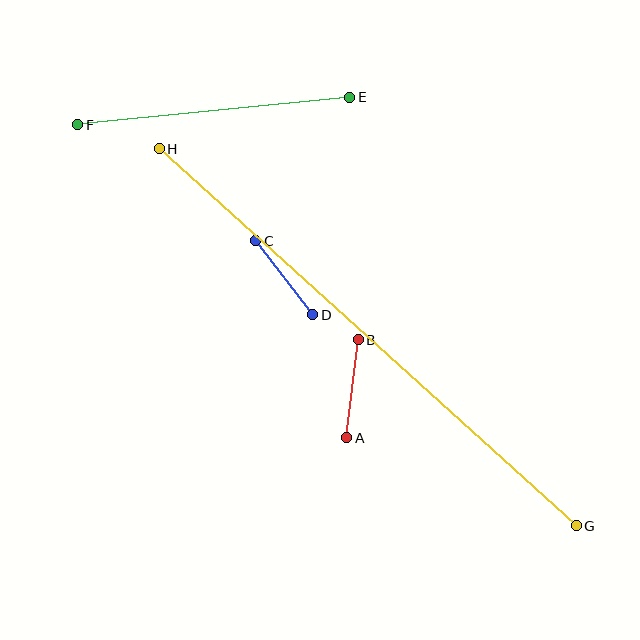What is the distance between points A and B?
The distance is approximately 99 pixels.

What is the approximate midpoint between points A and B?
The midpoint is at approximately (352, 389) pixels.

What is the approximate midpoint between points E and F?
The midpoint is at approximately (214, 111) pixels.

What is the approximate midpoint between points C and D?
The midpoint is at approximately (284, 278) pixels.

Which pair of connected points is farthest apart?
Points G and H are farthest apart.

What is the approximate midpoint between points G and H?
The midpoint is at approximately (368, 337) pixels.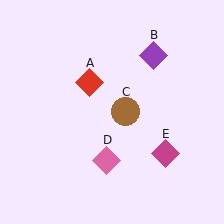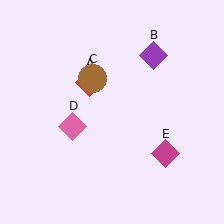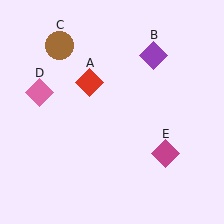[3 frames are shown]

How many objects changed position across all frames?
2 objects changed position: brown circle (object C), pink diamond (object D).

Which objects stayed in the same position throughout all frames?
Red diamond (object A) and purple diamond (object B) and magenta diamond (object E) remained stationary.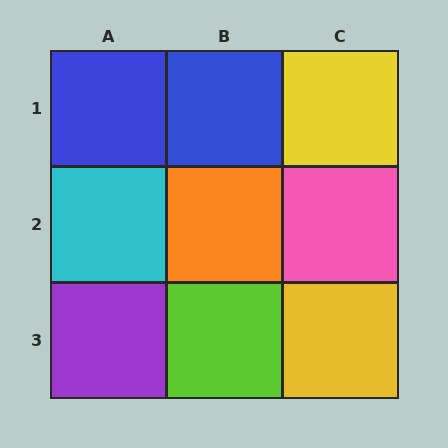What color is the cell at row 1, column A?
Blue.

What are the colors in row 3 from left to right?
Purple, lime, yellow.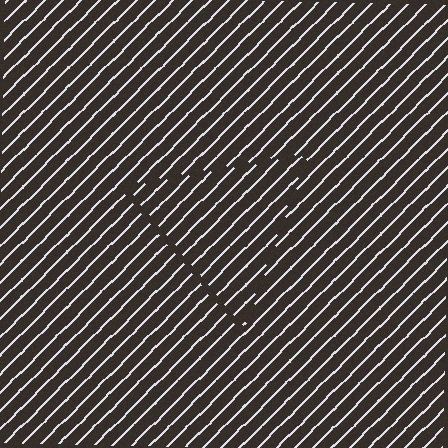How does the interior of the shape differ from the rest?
The interior of the shape contains the same grating, shifted by half a period — the contour is defined by the phase discontinuity where line-ends from the inner and outer gratings abut.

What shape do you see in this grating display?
An illusory triangle. The interior of the shape contains the same grating, shifted by half a period — the contour is defined by the phase discontinuity where line-ends from the inner and outer gratings abut.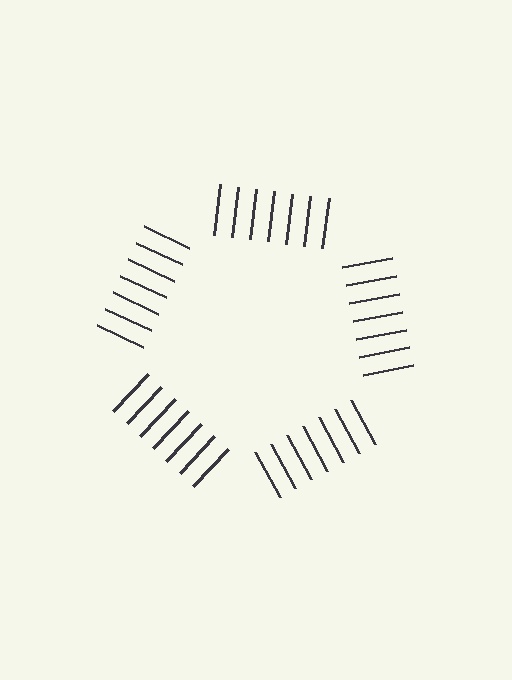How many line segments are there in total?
35 — 7 along each of the 5 edges.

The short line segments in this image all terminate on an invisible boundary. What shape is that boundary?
An illusory pentagon — the line segments terminate on its edges but no continuous stroke is drawn.